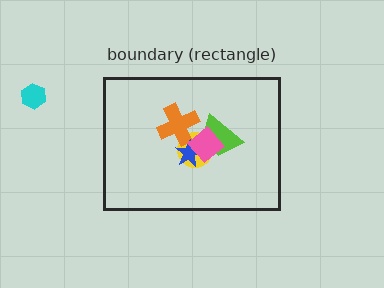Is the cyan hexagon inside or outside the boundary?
Outside.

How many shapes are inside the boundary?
5 inside, 1 outside.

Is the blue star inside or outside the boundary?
Inside.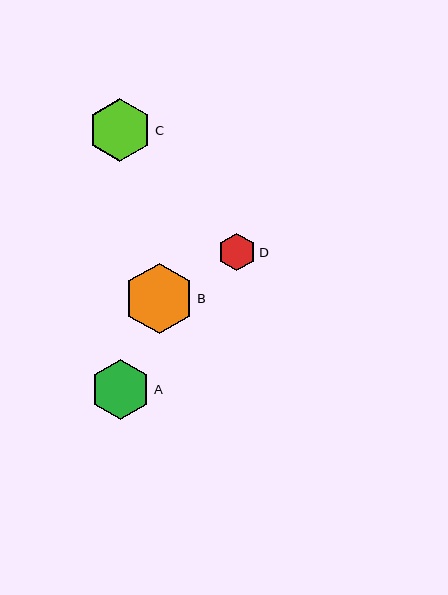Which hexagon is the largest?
Hexagon B is the largest with a size of approximately 70 pixels.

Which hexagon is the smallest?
Hexagon D is the smallest with a size of approximately 38 pixels.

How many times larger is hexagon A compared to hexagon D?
Hexagon A is approximately 1.6 times the size of hexagon D.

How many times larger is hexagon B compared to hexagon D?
Hexagon B is approximately 1.9 times the size of hexagon D.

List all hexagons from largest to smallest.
From largest to smallest: B, C, A, D.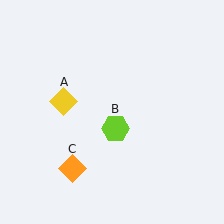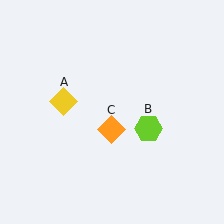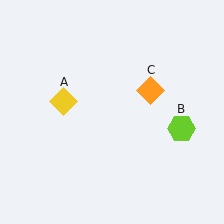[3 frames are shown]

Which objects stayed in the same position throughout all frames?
Yellow diamond (object A) remained stationary.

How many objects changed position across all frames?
2 objects changed position: lime hexagon (object B), orange diamond (object C).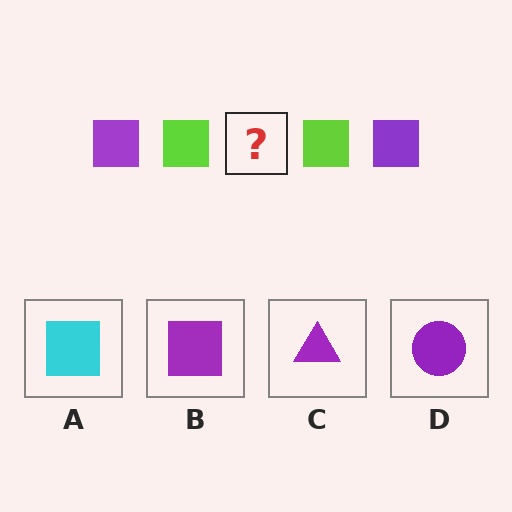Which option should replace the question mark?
Option B.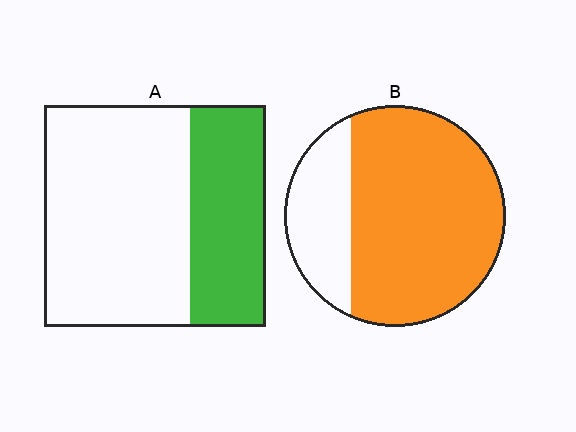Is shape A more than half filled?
No.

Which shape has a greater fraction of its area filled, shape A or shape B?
Shape B.